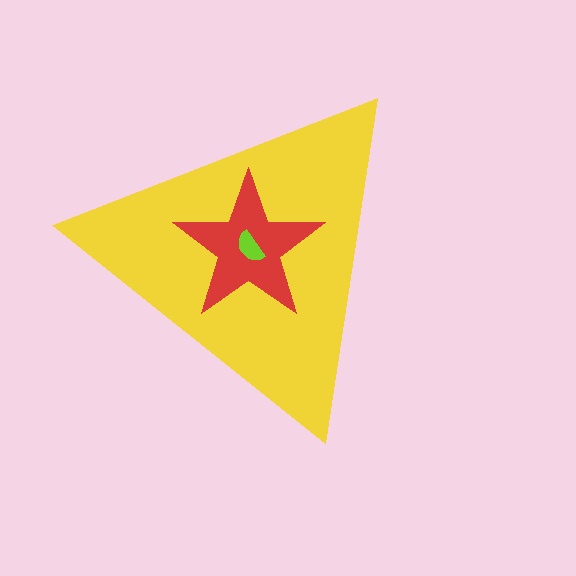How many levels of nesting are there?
3.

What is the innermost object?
The lime semicircle.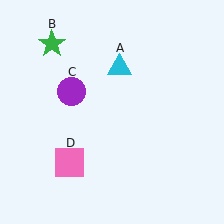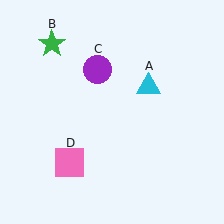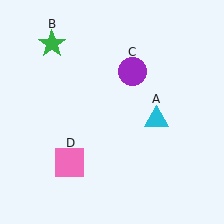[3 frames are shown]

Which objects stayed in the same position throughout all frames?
Green star (object B) and pink square (object D) remained stationary.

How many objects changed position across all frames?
2 objects changed position: cyan triangle (object A), purple circle (object C).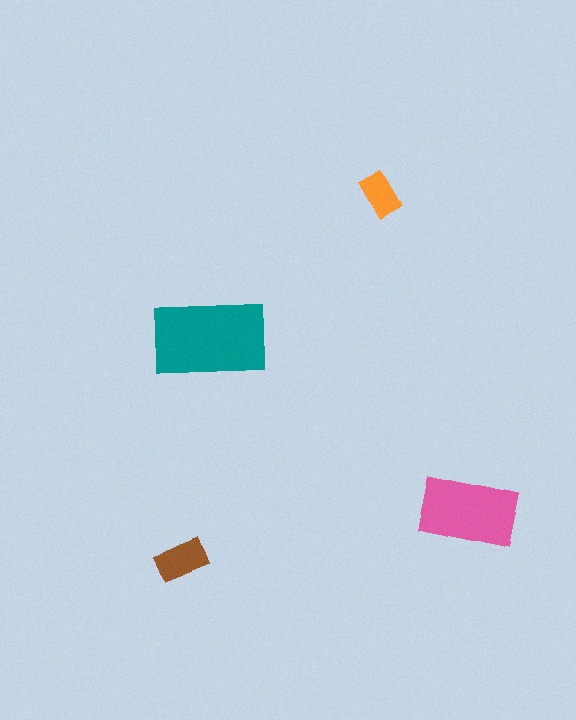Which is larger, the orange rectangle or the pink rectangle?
The pink one.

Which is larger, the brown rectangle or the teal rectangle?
The teal one.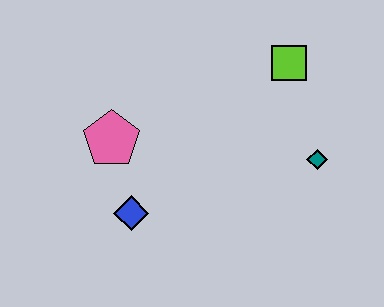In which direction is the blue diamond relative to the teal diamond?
The blue diamond is to the left of the teal diamond.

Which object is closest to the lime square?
The teal diamond is closest to the lime square.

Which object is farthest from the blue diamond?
The lime square is farthest from the blue diamond.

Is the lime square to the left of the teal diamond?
Yes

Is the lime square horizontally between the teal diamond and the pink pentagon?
Yes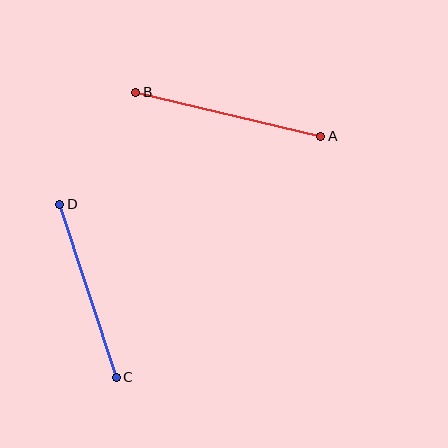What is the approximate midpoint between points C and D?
The midpoint is at approximately (88, 291) pixels.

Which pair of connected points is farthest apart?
Points A and B are farthest apart.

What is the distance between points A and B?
The distance is approximately 190 pixels.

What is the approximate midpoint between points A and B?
The midpoint is at approximately (228, 114) pixels.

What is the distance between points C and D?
The distance is approximately 182 pixels.